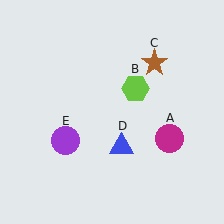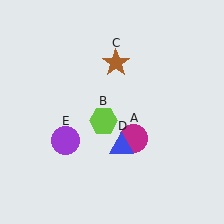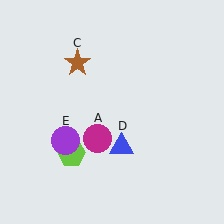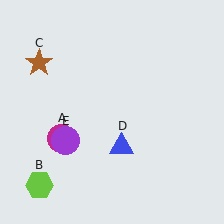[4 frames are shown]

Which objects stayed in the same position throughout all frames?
Blue triangle (object D) and purple circle (object E) remained stationary.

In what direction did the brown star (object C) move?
The brown star (object C) moved left.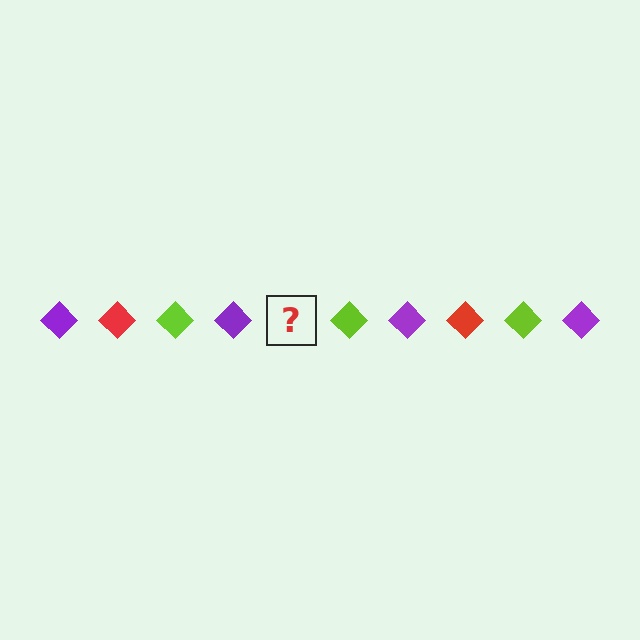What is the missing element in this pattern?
The missing element is a red diamond.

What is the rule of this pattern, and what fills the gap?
The rule is that the pattern cycles through purple, red, lime diamonds. The gap should be filled with a red diamond.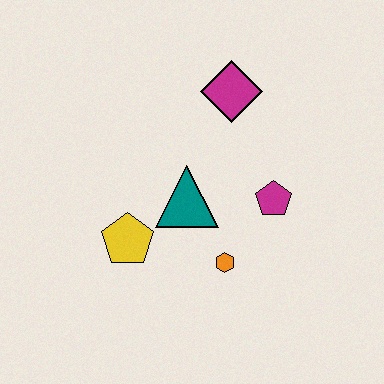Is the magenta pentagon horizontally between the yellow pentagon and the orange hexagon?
No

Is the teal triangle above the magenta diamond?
No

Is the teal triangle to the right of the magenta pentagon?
No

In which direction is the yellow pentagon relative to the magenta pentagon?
The yellow pentagon is to the left of the magenta pentagon.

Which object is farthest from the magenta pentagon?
The yellow pentagon is farthest from the magenta pentagon.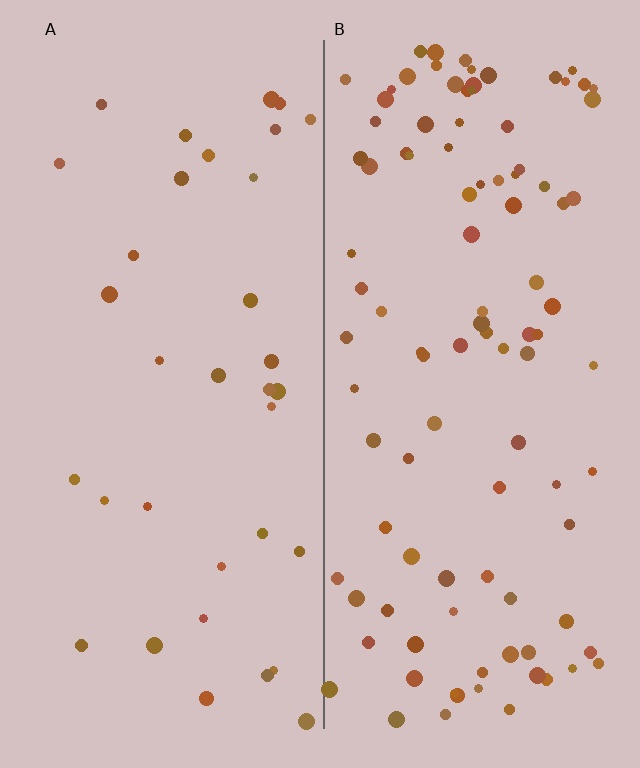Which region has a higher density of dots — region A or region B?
B (the right).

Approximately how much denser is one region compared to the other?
Approximately 3.0× — region B over region A.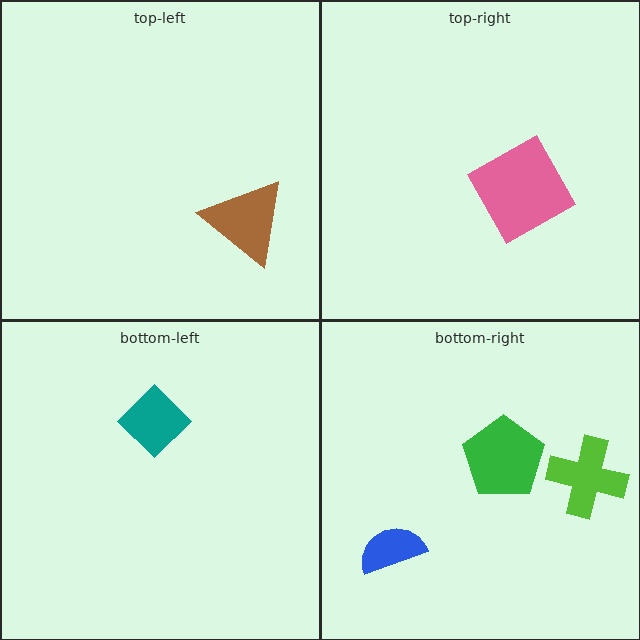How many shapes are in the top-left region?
1.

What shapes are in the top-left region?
The brown triangle.